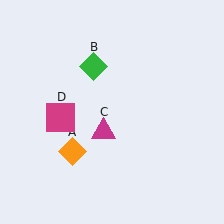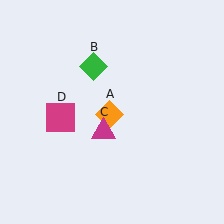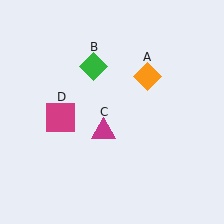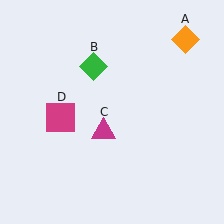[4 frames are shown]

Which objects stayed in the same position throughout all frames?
Green diamond (object B) and magenta triangle (object C) and magenta square (object D) remained stationary.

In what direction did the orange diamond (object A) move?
The orange diamond (object A) moved up and to the right.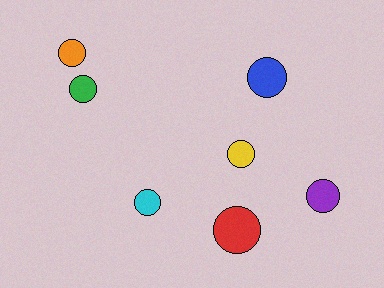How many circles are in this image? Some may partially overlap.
There are 7 circles.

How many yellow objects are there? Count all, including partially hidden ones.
There is 1 yellow object.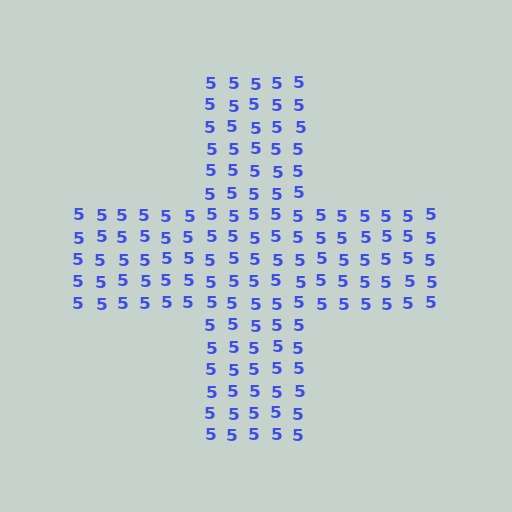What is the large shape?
The large shape is a cross.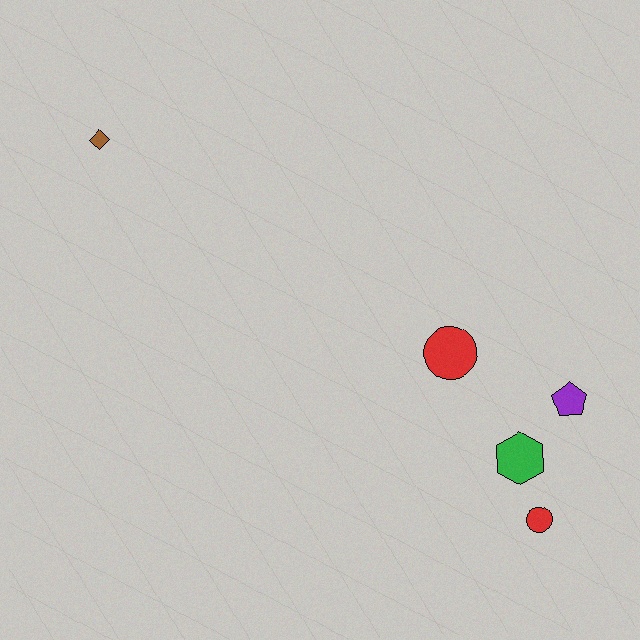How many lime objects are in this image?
There are no lime objects.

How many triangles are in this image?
There are no triangles.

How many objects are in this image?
There are 5 objects.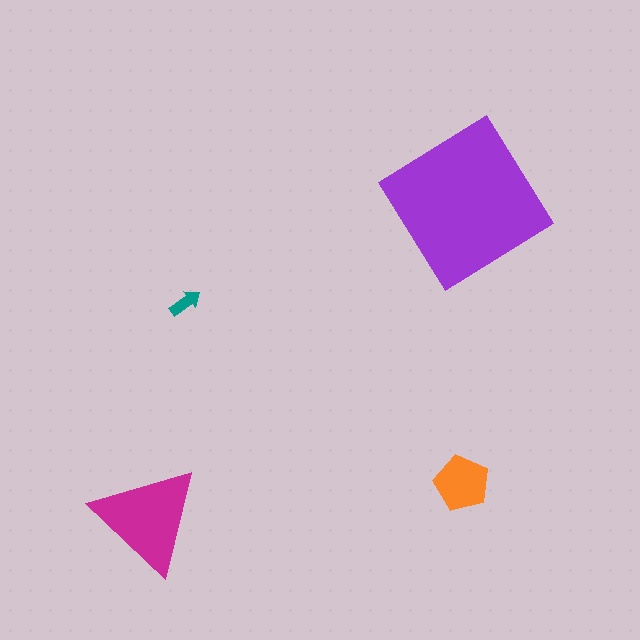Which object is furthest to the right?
The purple diamond is rightmost.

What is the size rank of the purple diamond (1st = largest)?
1st.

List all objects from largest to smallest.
The purple diamond, the magenta triangle, the orange pentagon, the teal arrow.